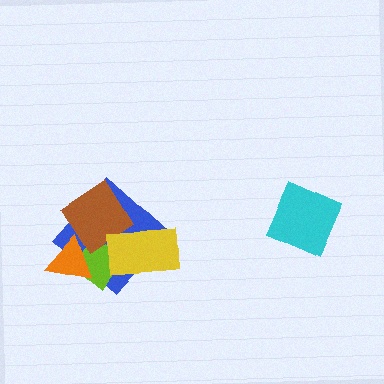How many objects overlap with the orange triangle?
3 objects overlap with the orange triangle.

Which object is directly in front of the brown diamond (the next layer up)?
The yellow rectangle is directly in front of the brown diamond.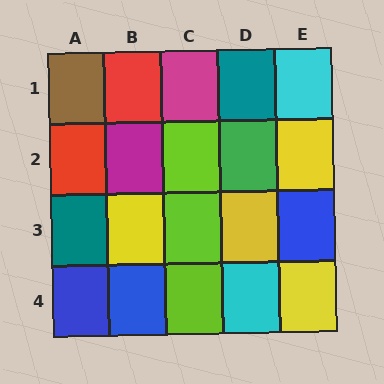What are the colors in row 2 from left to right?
Red, magenta, lime, green, yellow.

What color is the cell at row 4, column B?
Blue.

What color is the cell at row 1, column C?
Magenta.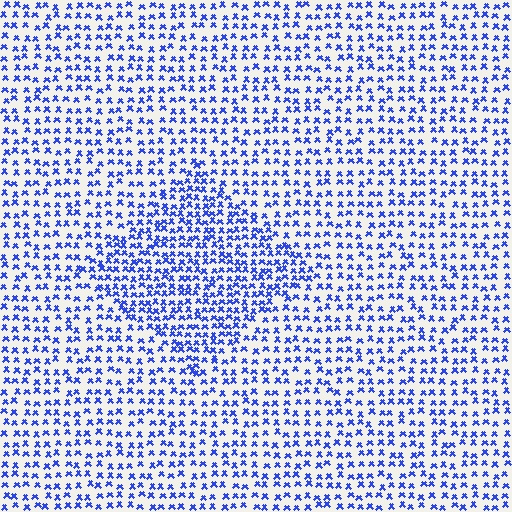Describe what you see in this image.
The image contains small blue elements arranged at two different densities. A diamond-shaped region is visible where the elements are more densely packed than the surrounding area.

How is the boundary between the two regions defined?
The boundary is defined by a change in element density (approximately 1.7x ratio). All elements are the same color, size, and shape.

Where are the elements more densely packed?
The elements are more densely packed inside the diamond boundary.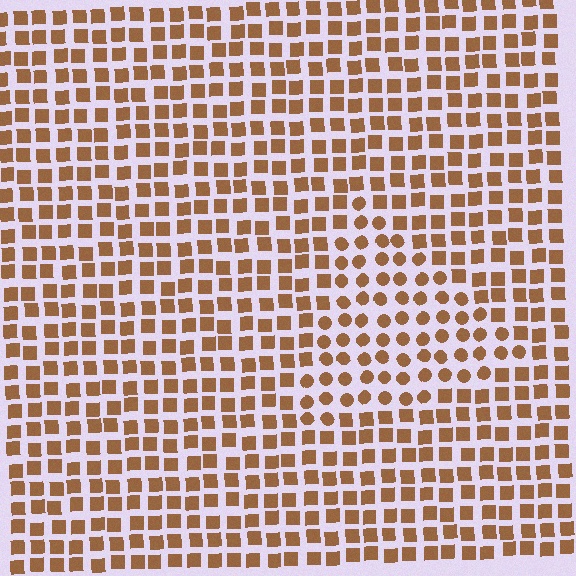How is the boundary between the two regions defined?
The boundary is defined by a change in element shape: circles inside vs. squares outside. All elements share the same color and spacing.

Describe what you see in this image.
The image is filled with small brown elements arranged in a uniform grid. A triangle-shaped region contains circles, while the surrounding area contains squares. The boundary is defined purely by the change in element shape.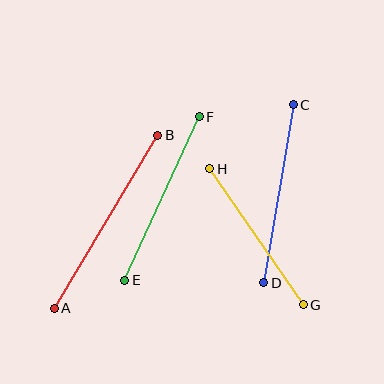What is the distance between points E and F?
The distance is approximately 179 pixels.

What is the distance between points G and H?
The distance is approximately 165 pixels.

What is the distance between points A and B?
The distance is approximately 202 pixels.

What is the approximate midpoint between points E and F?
The midpoint is at approximately (162, 198) pixels.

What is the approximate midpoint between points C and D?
The midpoint is at approximately (278, 194) pixels.